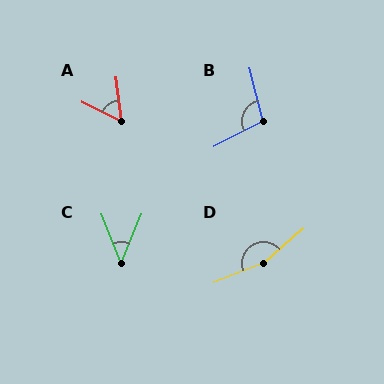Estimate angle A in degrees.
Approximately 56 degrees.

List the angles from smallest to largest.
C (44°), A (56°), B (103°), D (160°).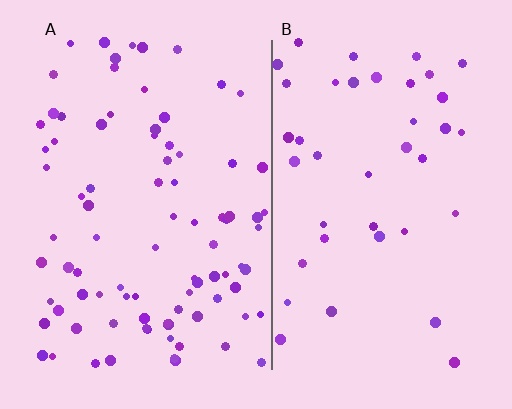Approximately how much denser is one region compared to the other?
Approximately 2.2× — region A over region B.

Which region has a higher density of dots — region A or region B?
A (the left).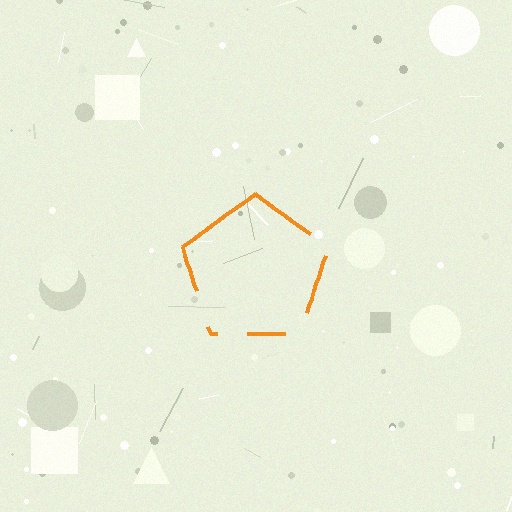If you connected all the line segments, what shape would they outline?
They would outline a pentagon.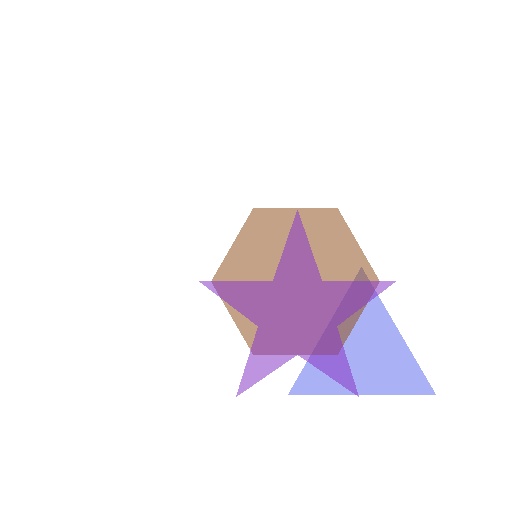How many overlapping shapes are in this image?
There are 3 overlapping shapes in the image.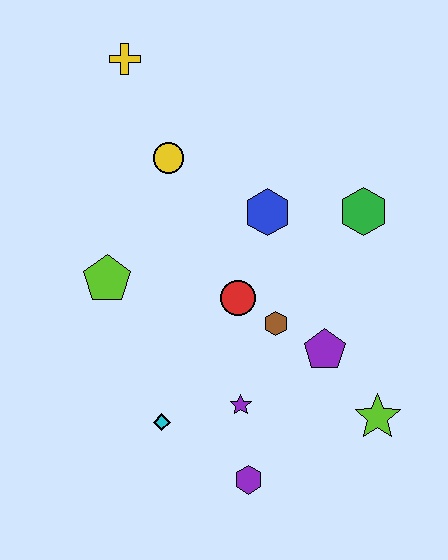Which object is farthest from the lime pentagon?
The lime star is farthest from the lime pentagon.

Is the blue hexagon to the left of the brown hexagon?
Yes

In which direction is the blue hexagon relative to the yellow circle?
The blue hexagon is to the right of the yellow circle.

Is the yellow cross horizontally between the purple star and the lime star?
No